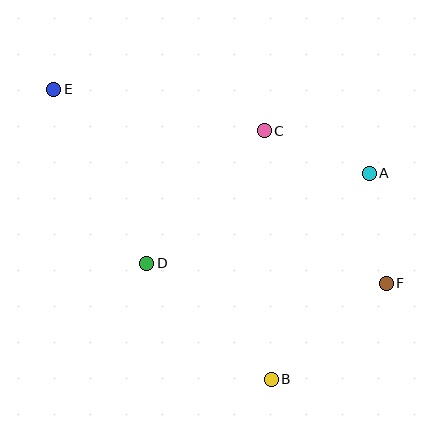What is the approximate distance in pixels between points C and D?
The distance between C and D is approximately 177 pixels.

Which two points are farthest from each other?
Points E and F are farthest from each other.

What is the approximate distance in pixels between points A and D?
The distance between A and D is approximately 240 pixels.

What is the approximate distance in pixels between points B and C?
The distance between B and C is approximately 249 pixels.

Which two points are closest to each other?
Points A and F are closest to each other.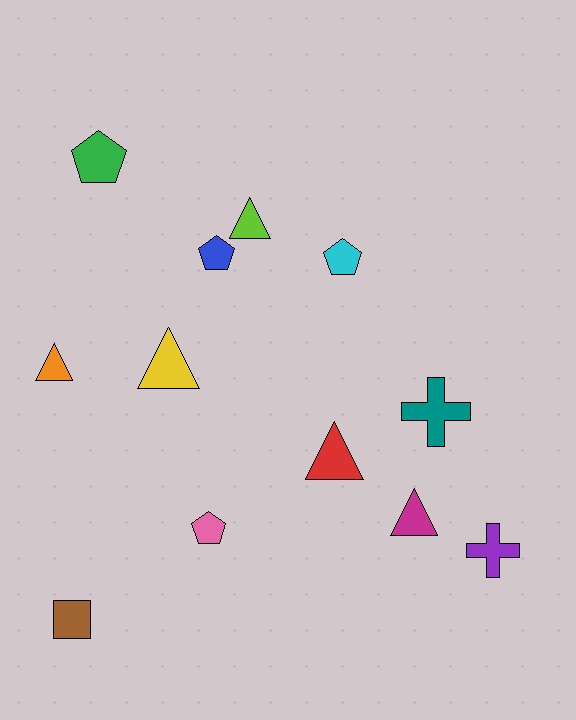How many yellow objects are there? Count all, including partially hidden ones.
There is 1 yellow object.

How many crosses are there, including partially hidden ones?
There are 2 crosses.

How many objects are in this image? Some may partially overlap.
There are 12 objects.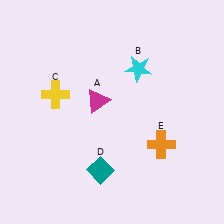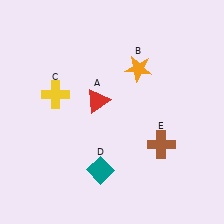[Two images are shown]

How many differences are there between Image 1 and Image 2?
There are 3 differences between the two images.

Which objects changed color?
A changed from magenta to red. B changed from cyan to orange. E changed from orange to brown.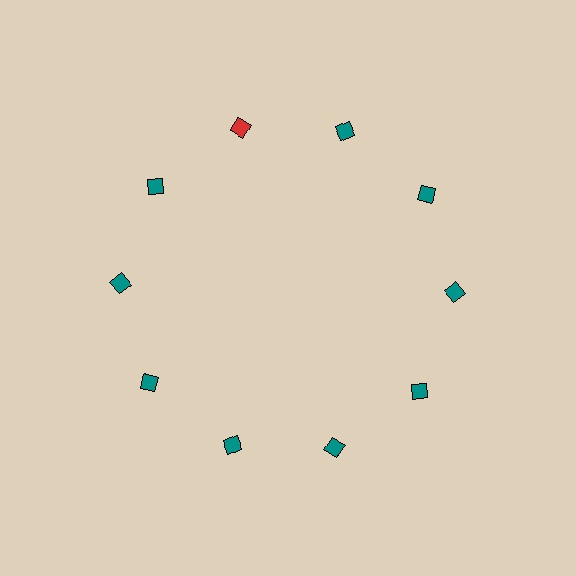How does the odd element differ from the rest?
It has a different color: red instead of teal.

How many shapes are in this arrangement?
There are 10 shapes arranged in a ring pattern.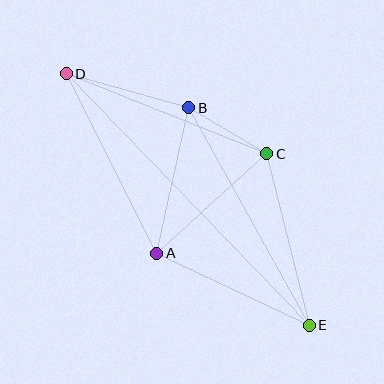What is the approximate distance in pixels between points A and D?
The distance between A and D is approximately 201 pixels.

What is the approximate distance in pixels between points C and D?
The distance between C and D is approximately 216 pixels.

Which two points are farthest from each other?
Points D and E are farthest from each other.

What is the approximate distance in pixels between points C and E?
The distance between C and E is approximately 177 pixels.